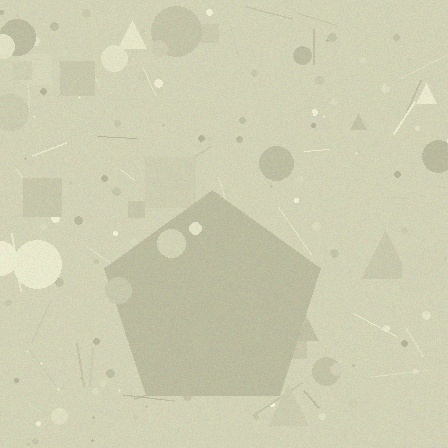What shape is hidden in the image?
A pentagon is hidden in the image.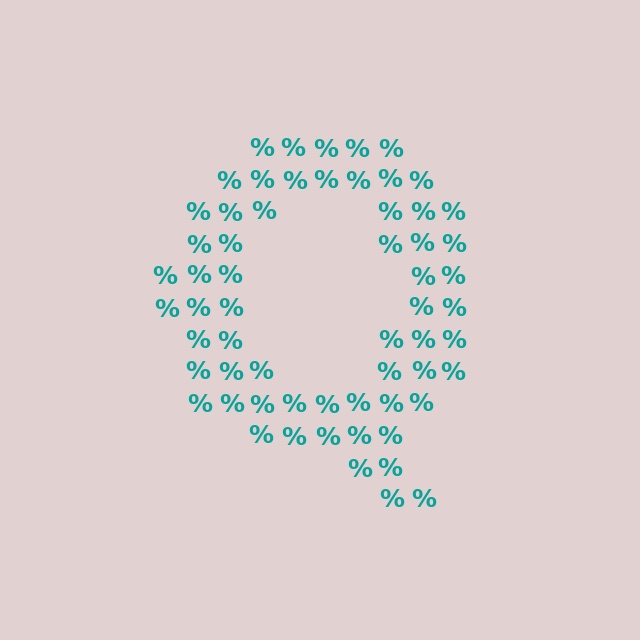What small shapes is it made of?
It is made of small percent signs.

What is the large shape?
The large shape is the letter Q.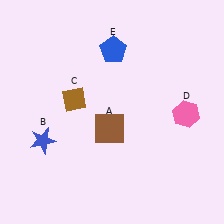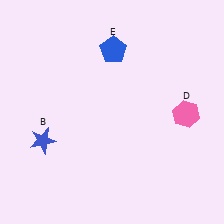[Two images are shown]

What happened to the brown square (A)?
The brown square (A) was removed in Image 2. It was in the bottom-left area of Image 1.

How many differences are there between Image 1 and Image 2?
There are 2 differences between the two images.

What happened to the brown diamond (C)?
The brown diamond (C) was removed in Image 2. It was in the top-left area of Image 1.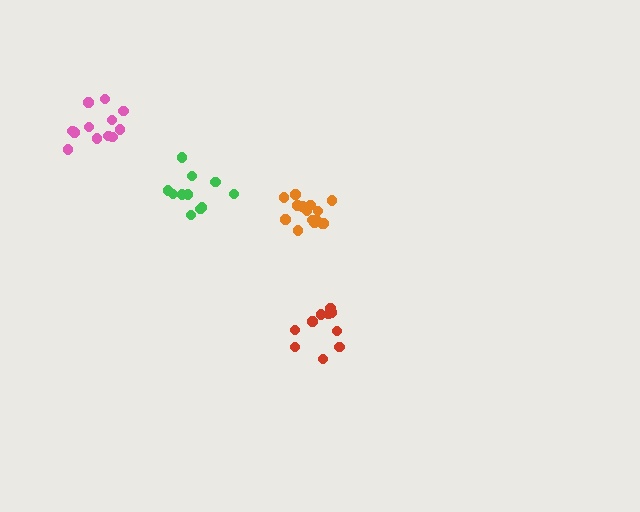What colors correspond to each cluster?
The clusters are colored: pink, green, orange, red.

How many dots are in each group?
Group 1: 12 dots, Group 2: 11 dots, Group 3: 15 dots, Group 4: 10 dots (48 total).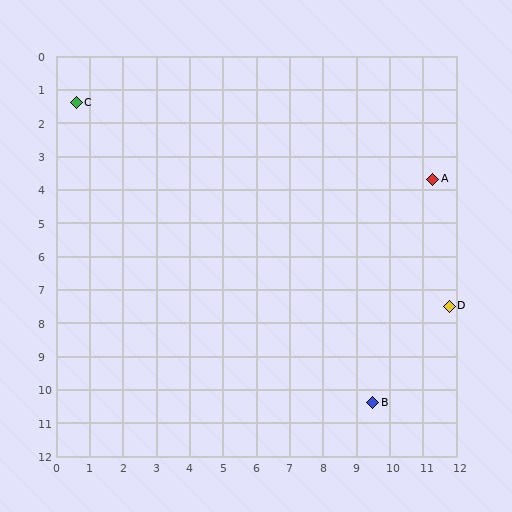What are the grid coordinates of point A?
Point A is at approximately (11.3, 3.7).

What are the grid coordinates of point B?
Point B is at approximately (9.5, 10.4).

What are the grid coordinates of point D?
Point D is at approximately (11.8, 7.5).